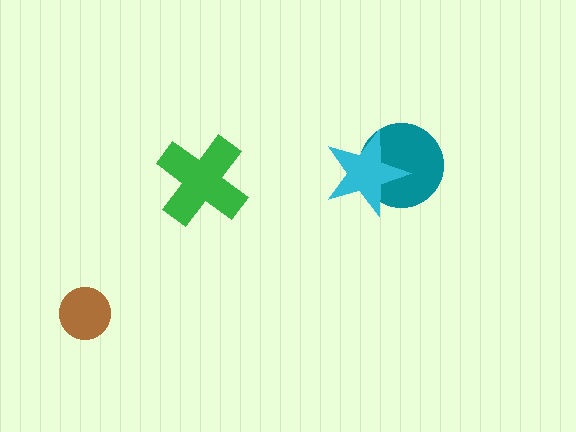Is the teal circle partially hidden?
Yes, it is partially covered by another shape.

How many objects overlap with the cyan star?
1 object overlaps with the cyan star.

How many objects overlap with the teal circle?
1 object overlaps with the teal circle.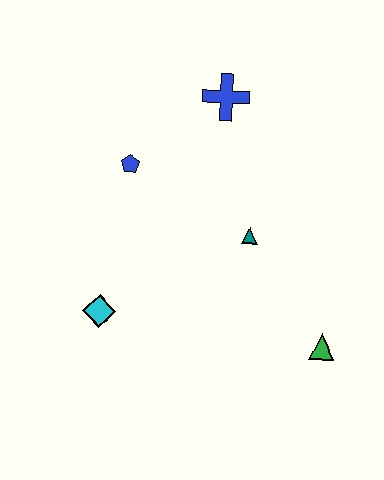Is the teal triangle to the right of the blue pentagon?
Yes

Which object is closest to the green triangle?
The teal triangle is closest to the green triangle.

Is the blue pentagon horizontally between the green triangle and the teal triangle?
No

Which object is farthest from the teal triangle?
The cyan diamond is farthest from the teal triangle.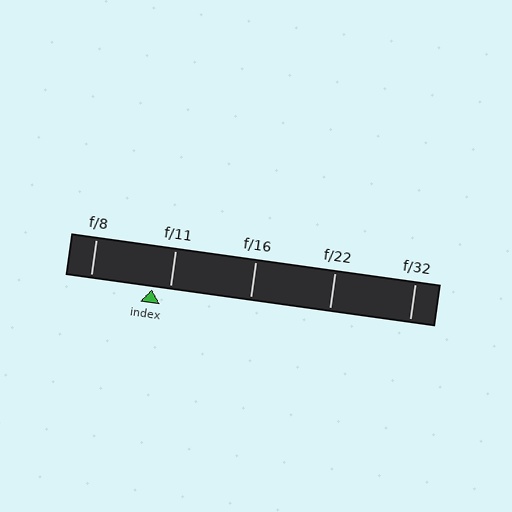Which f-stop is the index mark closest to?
The index mark is closest to f/11.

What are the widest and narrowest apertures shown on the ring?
The widest aperture shown is f/8 and the narrowest is f/32.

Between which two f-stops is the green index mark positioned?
The index mark is between f/8 and f/11.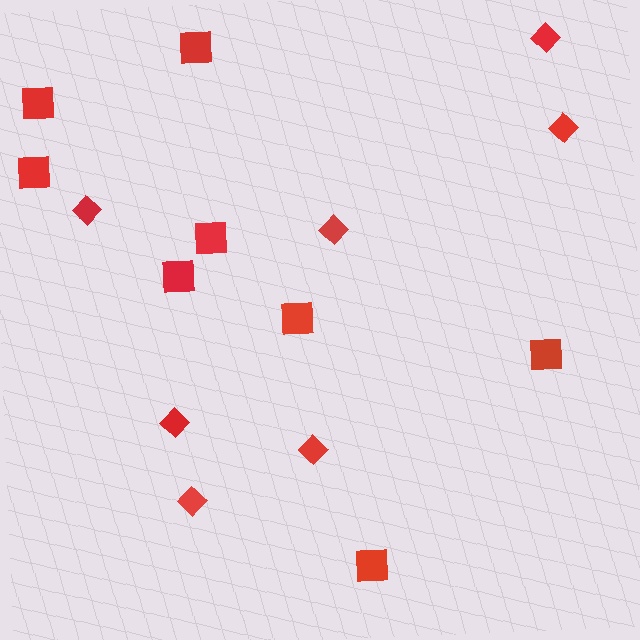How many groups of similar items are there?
There are 2 groups: one group of squares (8) and one group of diamonds (7).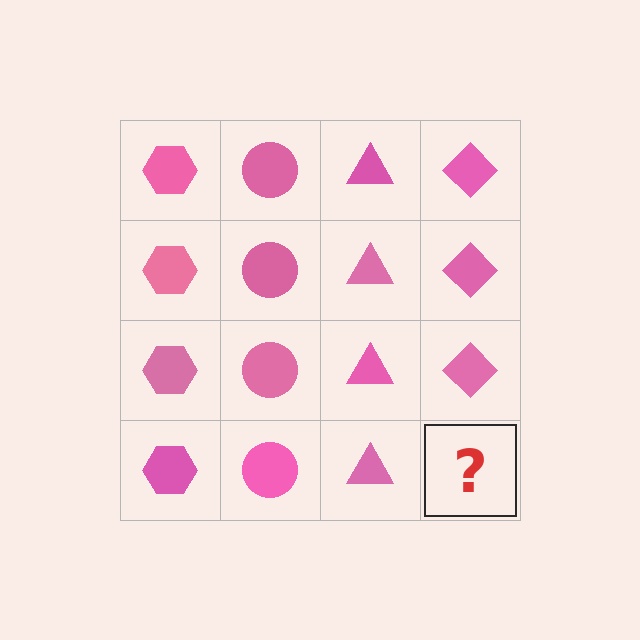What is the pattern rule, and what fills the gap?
The rule is that each column has a consistent shape. The gap should be filled with a pink diamond.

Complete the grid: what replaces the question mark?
The question mark should be replaced with a pink diamond.